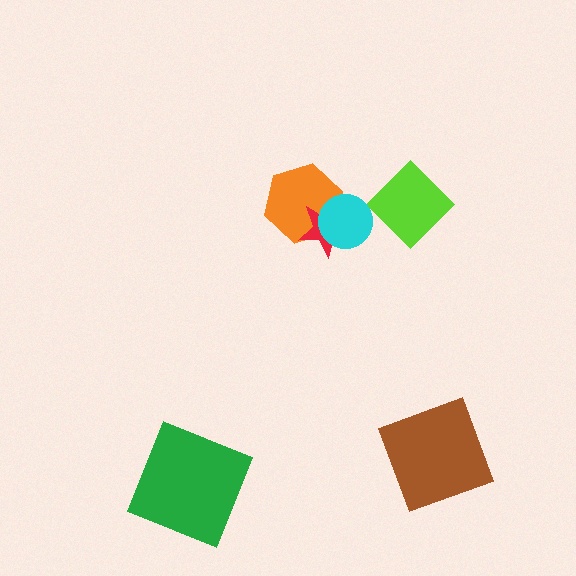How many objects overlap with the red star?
2 objects overlap with the red star.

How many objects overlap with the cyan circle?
2 objects overlap with the cyan circle.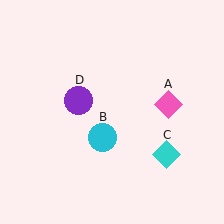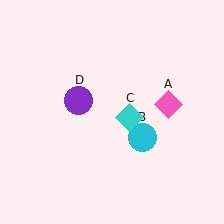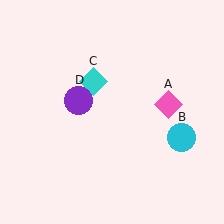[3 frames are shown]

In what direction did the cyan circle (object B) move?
The cyan circle (object B) moved right.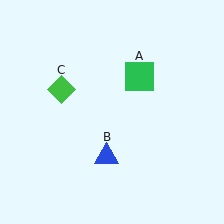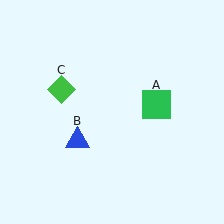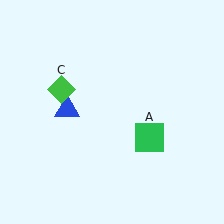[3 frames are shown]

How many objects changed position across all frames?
2 objects changed position: green square (object A), blue triangle (object B).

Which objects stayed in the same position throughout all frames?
Green diamond (object C) remained stationary.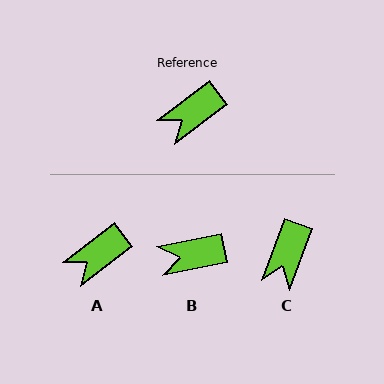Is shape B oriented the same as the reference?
No, it is off by about 26 degrees.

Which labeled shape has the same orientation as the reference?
A.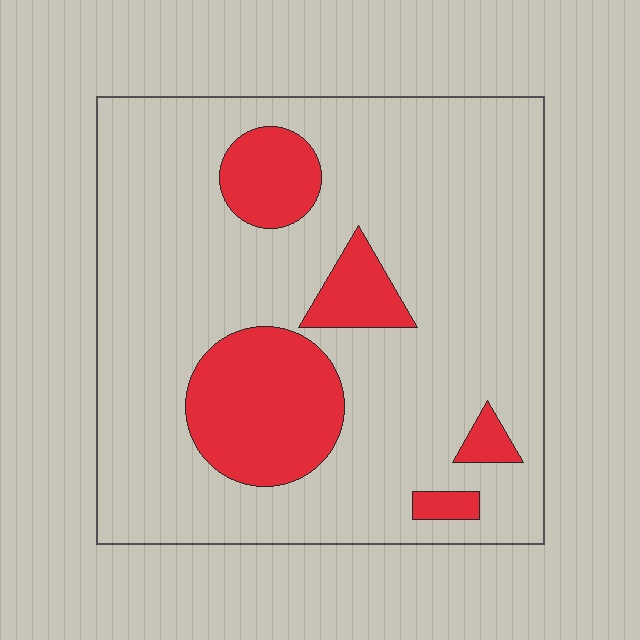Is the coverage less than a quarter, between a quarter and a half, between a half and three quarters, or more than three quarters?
Less than a quarter.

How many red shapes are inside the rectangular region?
5.